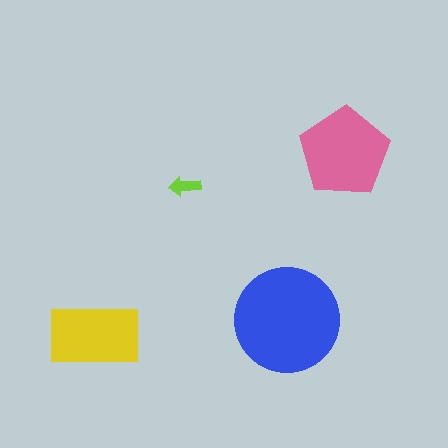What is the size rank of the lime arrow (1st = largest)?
4th.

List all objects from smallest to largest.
The lime arrow, the yellow rectangle, the pink pentagon, the blue circle.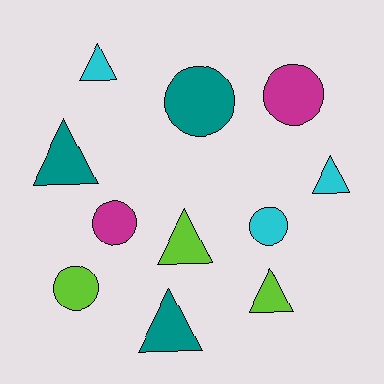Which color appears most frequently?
Teal, with 3 objects.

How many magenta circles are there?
There are 2 magenta circles.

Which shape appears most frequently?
Triangle, with 6 objects.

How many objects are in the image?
There are 11 objects.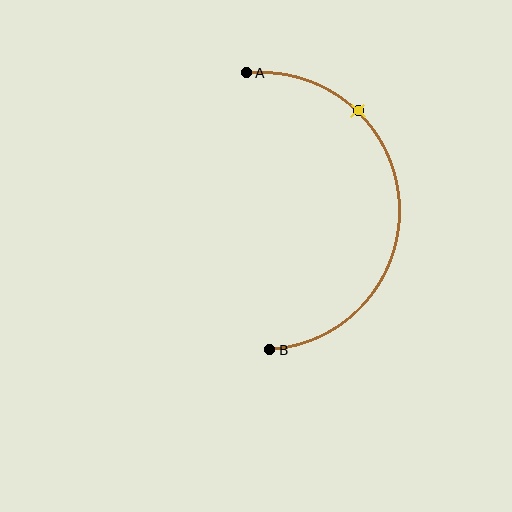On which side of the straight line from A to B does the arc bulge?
The arc bulges to the right of the straight line connecting A and B.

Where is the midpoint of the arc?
The arc midpoint is the point on the curve farthest from the straight line joining A and B. It sits to the right of that line.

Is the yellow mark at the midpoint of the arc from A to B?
No. The yellow mark lies on the arc but is closer to endpoint A. The arc midpoint would be at the point on the curve equidistant along the arc from both A and B.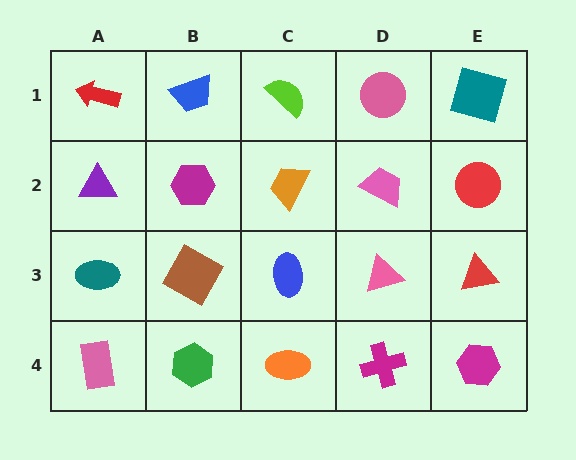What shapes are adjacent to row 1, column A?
A purple triangle (row 2, column A), a blue trapezoid (row 1, column B).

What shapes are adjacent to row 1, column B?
A magenta hexagon (row 2, column B), a red arrow (row 1, column A), a lime semicircle (row 1, column C).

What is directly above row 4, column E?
A red triangle.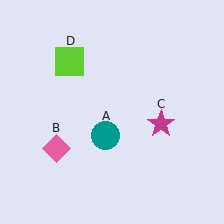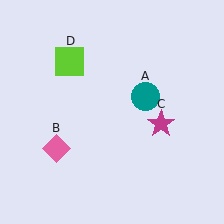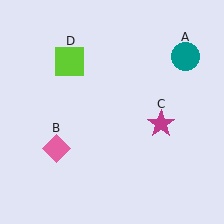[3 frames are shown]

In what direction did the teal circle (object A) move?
The teal circle (object A) moved up and to the right.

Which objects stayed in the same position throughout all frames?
Pink diamond (object B) and magenta star (object C) and lime square (object D) remained stationary.